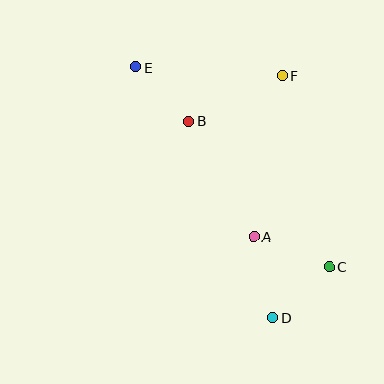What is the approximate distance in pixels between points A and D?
The distance between A and D is approximately 83 pixels.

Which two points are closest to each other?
Points B and E are closest to each other.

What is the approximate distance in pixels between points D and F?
The distance between D and F is approximately 242 pixels.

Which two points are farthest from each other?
Points D and E are farthest from each other.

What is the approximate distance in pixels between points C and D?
The distance between C and D is approximately 76 pixels.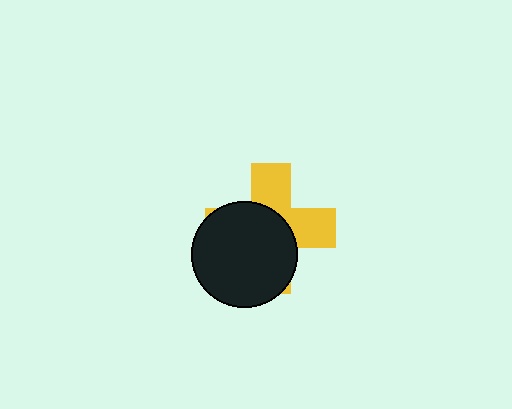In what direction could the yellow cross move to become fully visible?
The yellow cross could move toward the upper-right. That would shift it out from behind the black circle entirely.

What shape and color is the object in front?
The object in front is a black circle.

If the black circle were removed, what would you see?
You would see the complete yellow cross.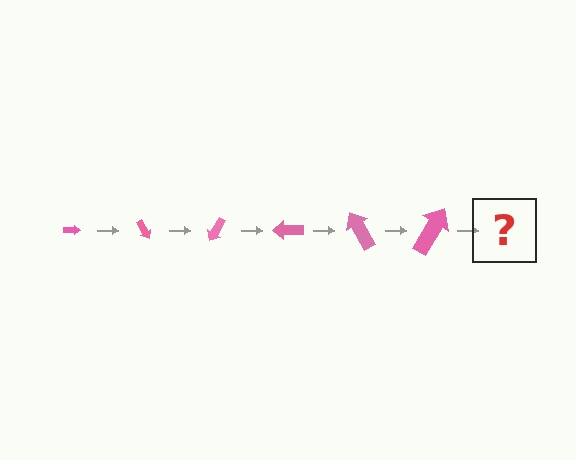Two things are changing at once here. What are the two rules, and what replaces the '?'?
The two rules are that the arrow grows larger each step and it rotates 60 degrees each step. The '?' should be an arrow, larger than the previous one and rotated 360 degrees from the start.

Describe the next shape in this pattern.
It should be an arrow, larger than the previous one and rotated 360 degrees from the start.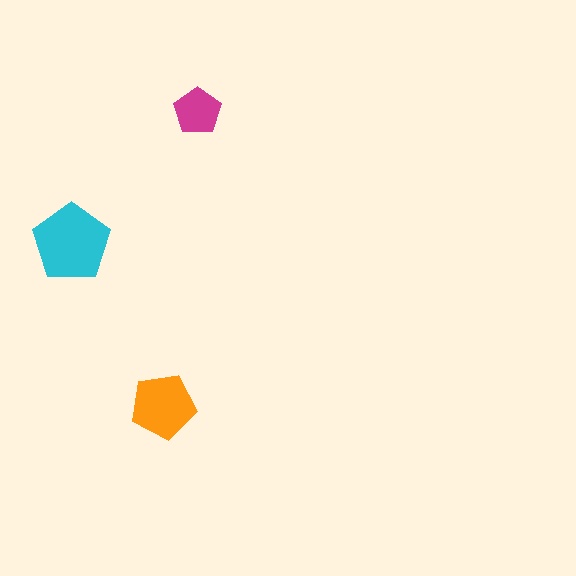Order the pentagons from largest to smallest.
the cyan one, the orange one, the magenta one.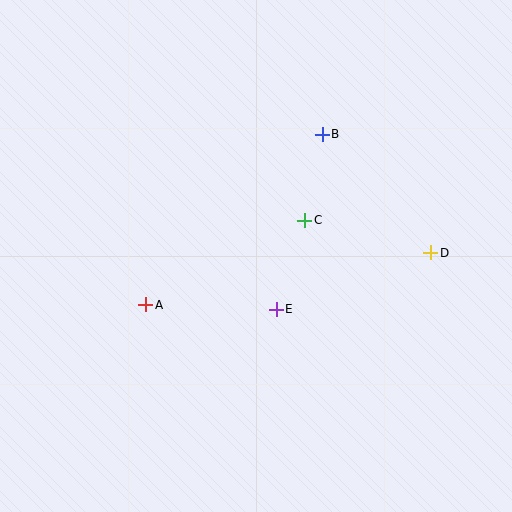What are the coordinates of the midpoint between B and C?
The midpoint between B and C is at (313, 177).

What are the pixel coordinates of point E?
Point E is at (276, 309).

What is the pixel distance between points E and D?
The distance between E and D is 164 pixels.